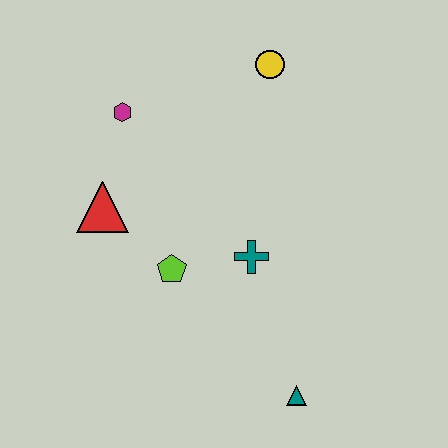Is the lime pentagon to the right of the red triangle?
Yes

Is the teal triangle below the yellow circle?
Yes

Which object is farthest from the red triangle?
The teal triangle is farthest from the red triangle.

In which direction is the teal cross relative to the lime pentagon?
The teal cross is to the right of the lime pentagon.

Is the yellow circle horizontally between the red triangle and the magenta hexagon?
No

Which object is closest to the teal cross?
The lime pentagon is closest to the teal cross.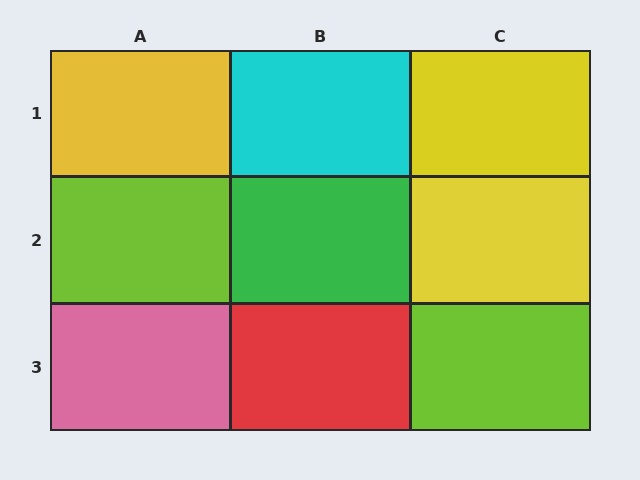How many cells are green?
1 cell is green.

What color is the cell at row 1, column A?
Yellow.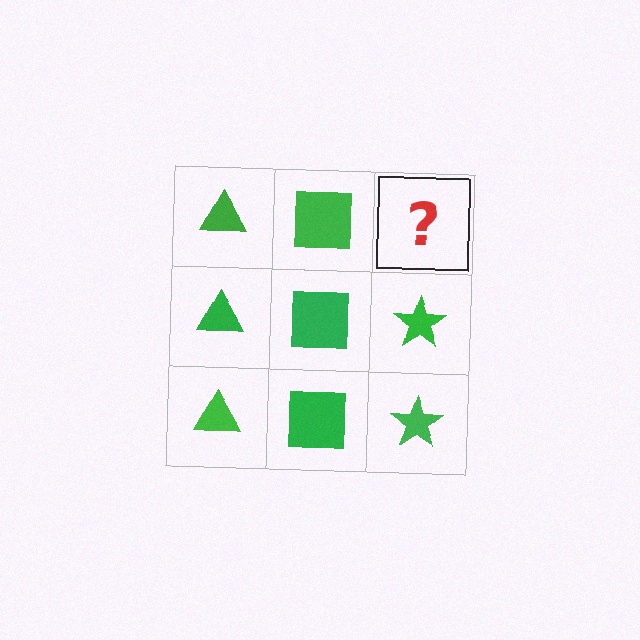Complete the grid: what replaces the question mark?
The question mark should be replaced with a green star.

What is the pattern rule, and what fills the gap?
The rule is that each column has a consistent shape. The gap should be filled with a green star.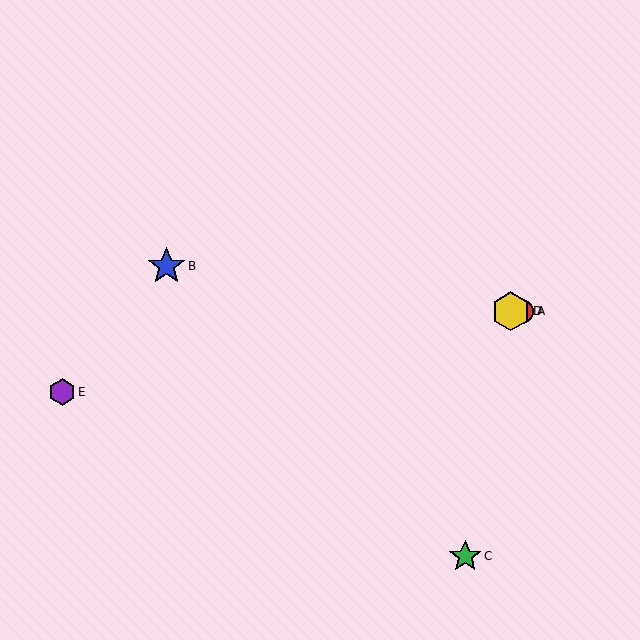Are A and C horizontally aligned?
No, A is at y≈311 and C is at y≈556.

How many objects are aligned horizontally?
2 objects (A, D) are aligned horizontally.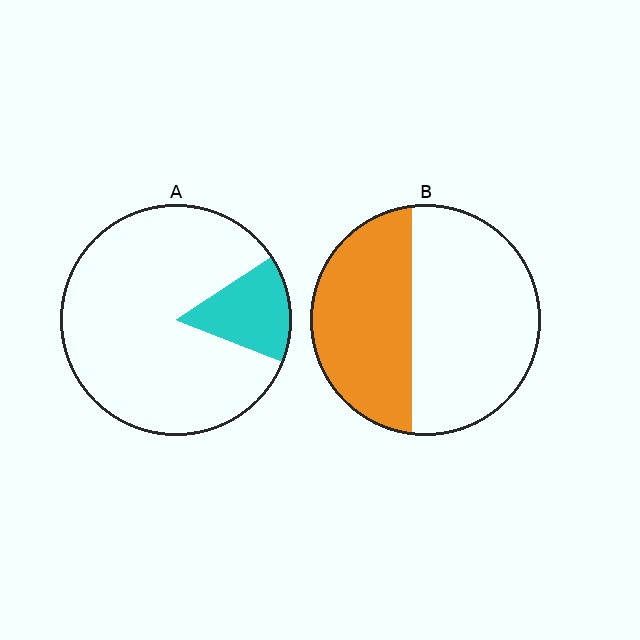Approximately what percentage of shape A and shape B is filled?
A is approximately 15% and B is approximately 45%.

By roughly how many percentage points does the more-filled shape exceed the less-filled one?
By roughly 25 percentage points (B over A).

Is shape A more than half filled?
No.